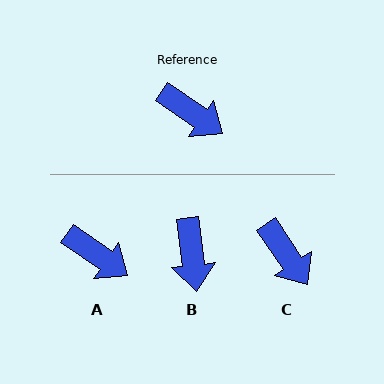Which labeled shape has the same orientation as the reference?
A.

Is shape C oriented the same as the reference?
No, it is off by about 21 degrees.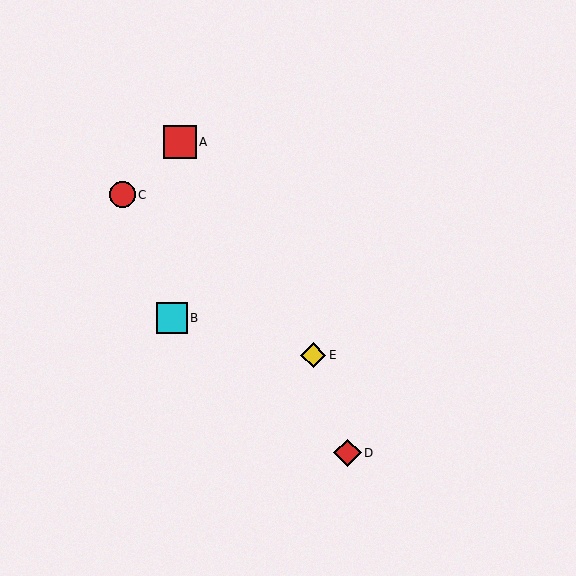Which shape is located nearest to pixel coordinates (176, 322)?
The cyan square (labeled B) at (172, 318) is nearest to that location.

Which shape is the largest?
The red square (labeled A) is the largest.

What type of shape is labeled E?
Shape E is a yellow diamond.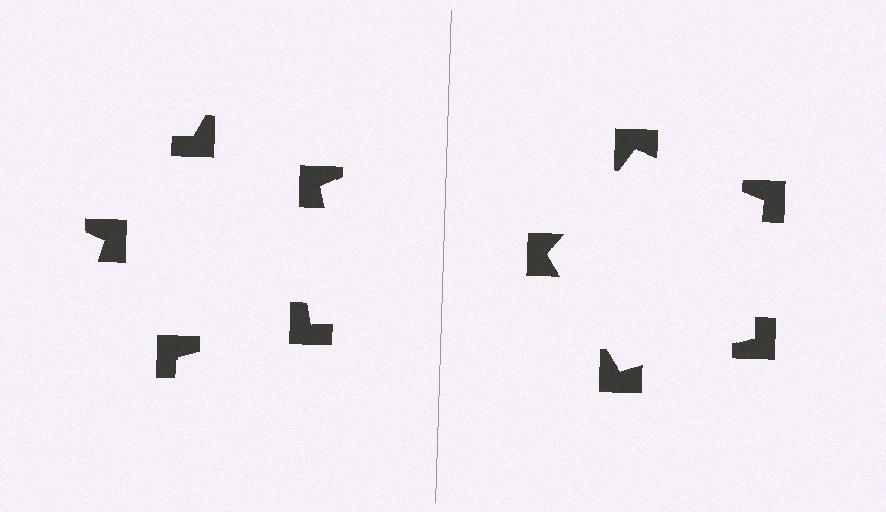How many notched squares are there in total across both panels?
10 — 5 on each side.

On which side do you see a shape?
An illusory pentagon appears on the right side. On the left side the wedge cuts are rotated, so no coherent shape forms.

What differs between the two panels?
The notched squares are positioned identically on both sides; only the wedge orientations differ. On the right they align to a pentagon; on the left they are misaligned.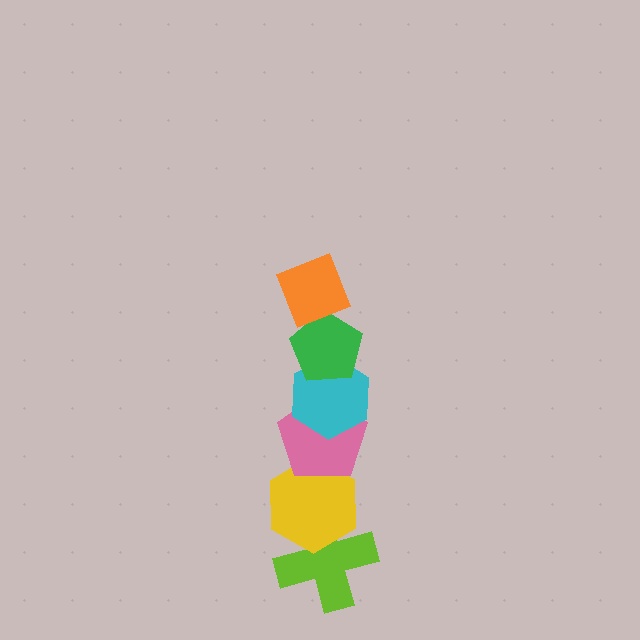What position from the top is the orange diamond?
The orange diamond is 1st from the top.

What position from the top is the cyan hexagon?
The cyan hexagon is 3rd from the top.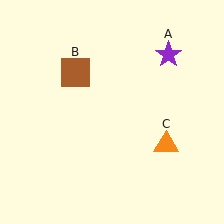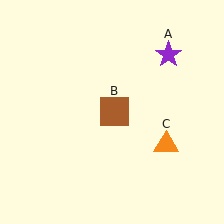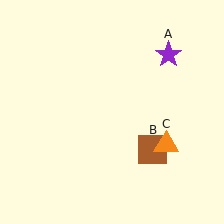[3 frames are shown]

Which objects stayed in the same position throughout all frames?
Purple star (object A) and orange triangle (object C) remained stationary.